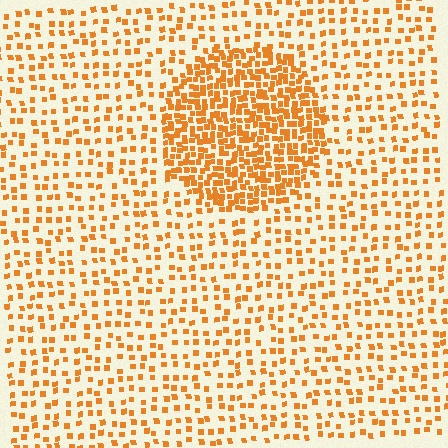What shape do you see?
I see a circle.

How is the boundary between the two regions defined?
The boundary is defined by a change in element density (approximately 2.5x ratio). All elements are the same color, size, and shape.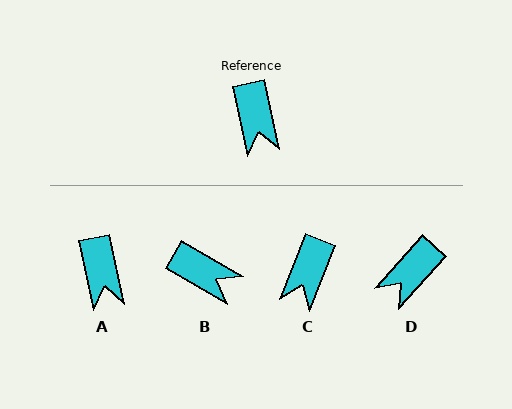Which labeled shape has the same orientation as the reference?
A.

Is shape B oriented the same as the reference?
No, it is off by about 48 degrees.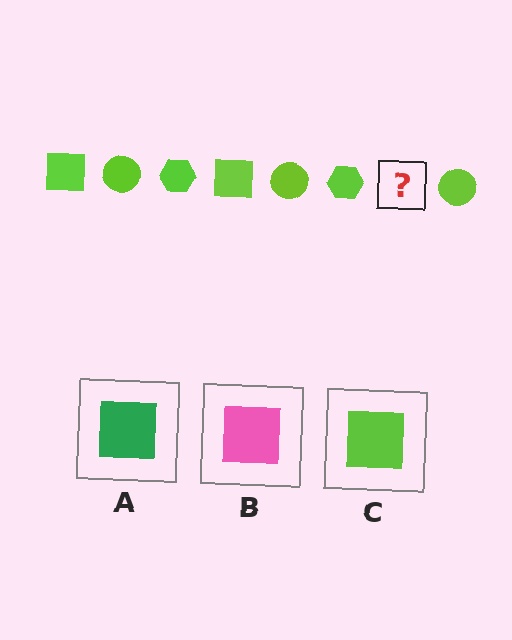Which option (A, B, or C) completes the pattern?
C.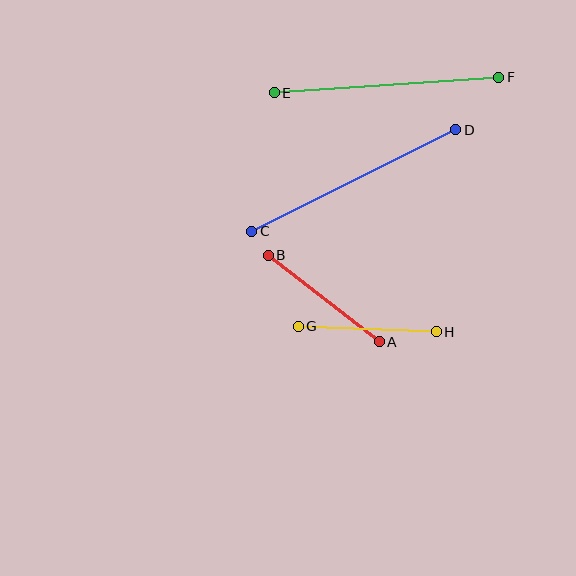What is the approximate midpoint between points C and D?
The midpoint is at approximately (354, 180) pixels.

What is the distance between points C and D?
The distance is approximately 228 pixels.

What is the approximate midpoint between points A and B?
The midpoint is at approximately (324, 299) pixels.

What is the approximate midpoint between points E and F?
The midpoint is at approximately (387, 85) pixels.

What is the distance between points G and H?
The distance is approximately 138 pixels.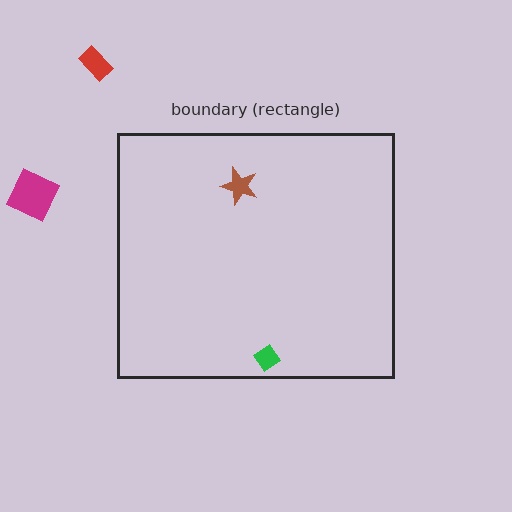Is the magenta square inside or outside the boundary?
Outside.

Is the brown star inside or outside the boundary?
Inside.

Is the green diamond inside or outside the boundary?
Inside.